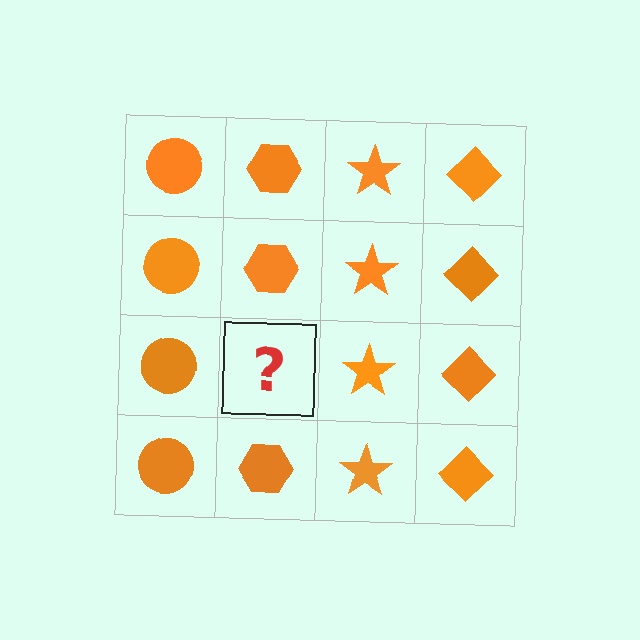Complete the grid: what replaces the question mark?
The question mark should be replaced with an orange hexagon.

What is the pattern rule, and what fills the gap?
The rule is that each column has a consistent shape. The gap should be filled with an orange hexagon.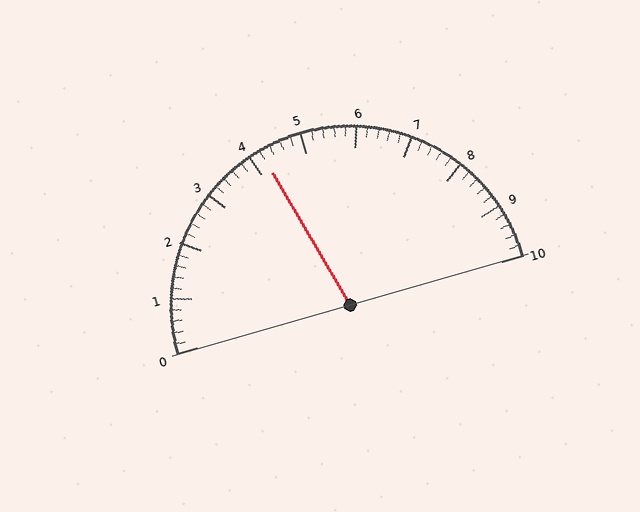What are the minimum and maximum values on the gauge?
The gauge ranges from 0 to 10.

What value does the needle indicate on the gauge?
The needle indicates approximately 4.2.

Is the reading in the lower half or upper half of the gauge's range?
The reading is in the lower half of the range (0 to 10).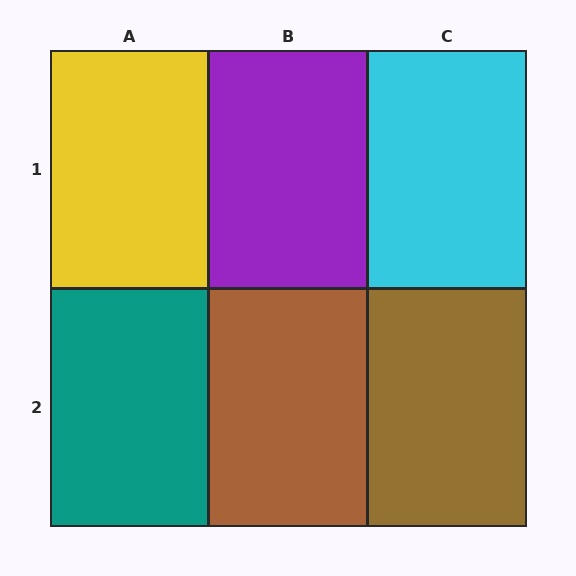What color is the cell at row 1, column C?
Cyan.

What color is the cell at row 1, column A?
Yellow.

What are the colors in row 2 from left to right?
Teal, brown, brown.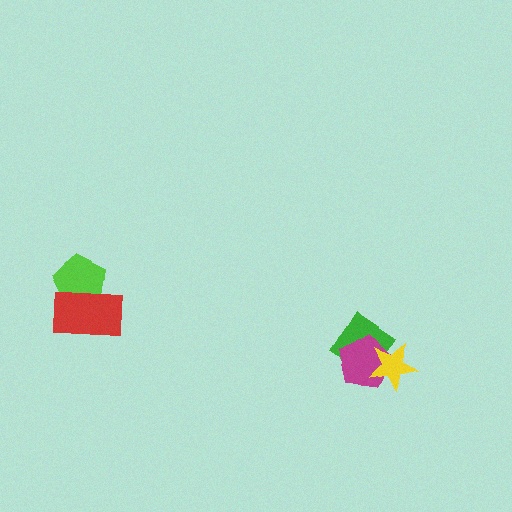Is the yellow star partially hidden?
No, no other shape covers it.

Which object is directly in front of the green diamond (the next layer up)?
The magenta pentagon is directly in front of the green diamond.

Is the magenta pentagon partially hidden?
Yes, it is partially covered by another shape.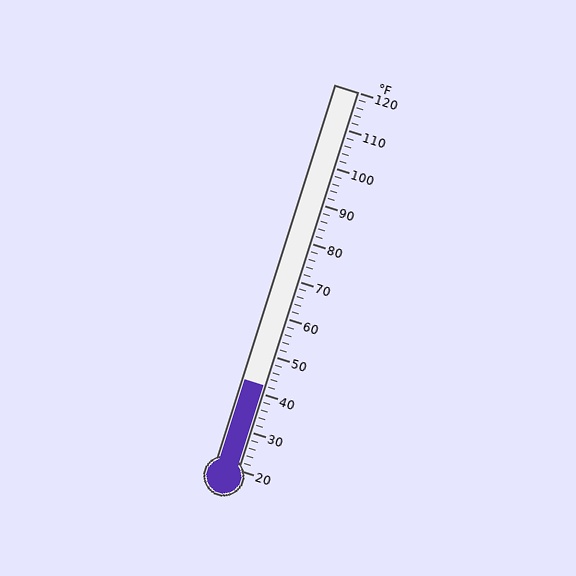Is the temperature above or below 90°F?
The temperature is below 90°F.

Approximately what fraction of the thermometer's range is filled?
The thermometer is filled to approximately 20% of its range.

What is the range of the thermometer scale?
The thermometer scale ranges from 20°F to 120°F.